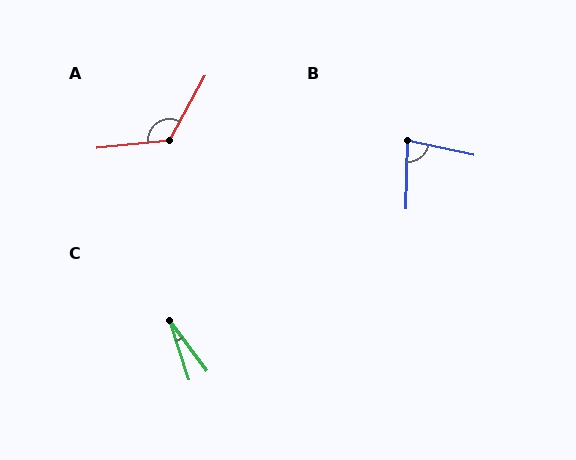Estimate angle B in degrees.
Approximately 79 degrees.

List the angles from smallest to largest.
C (19°), B (79°), A (125°).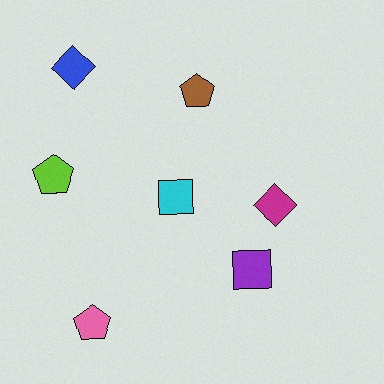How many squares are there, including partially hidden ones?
There are 2 squares.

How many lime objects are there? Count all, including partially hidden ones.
There is 1 lime object.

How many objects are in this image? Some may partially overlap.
There are 7 objects.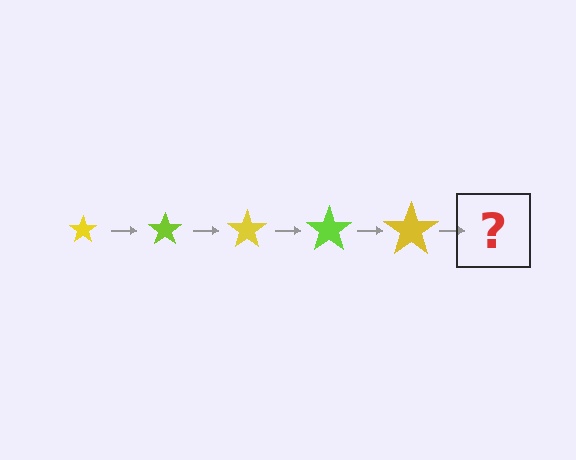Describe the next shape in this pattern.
It should be a lime star, larger than the previous one.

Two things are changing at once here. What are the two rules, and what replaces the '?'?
The two rules are that the star grows larger each step and the color cycles through yellow and lime. The '?' should be a lime star, larger than the previous one.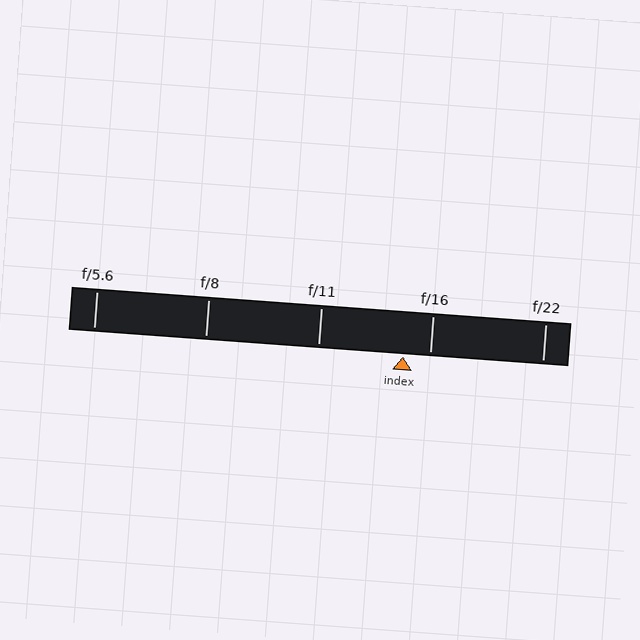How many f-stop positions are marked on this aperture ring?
There are 5 f-stop positions marked.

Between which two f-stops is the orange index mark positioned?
The index mark is between f/11 and f/16.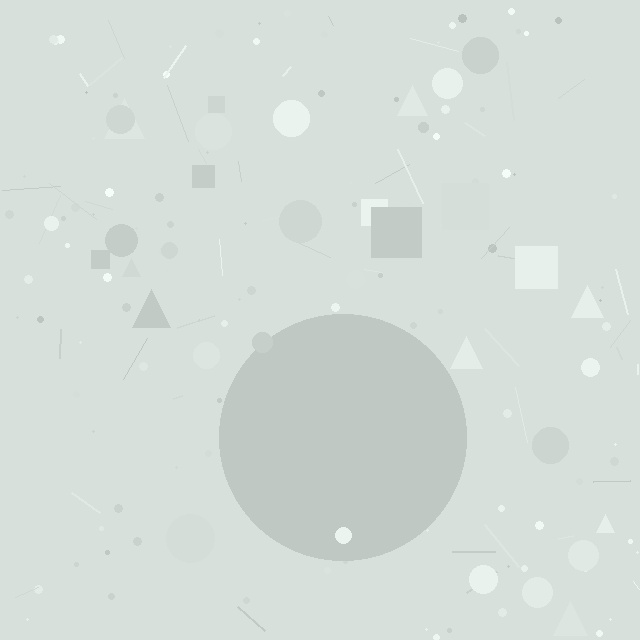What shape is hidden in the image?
A circle is hidden in the image.